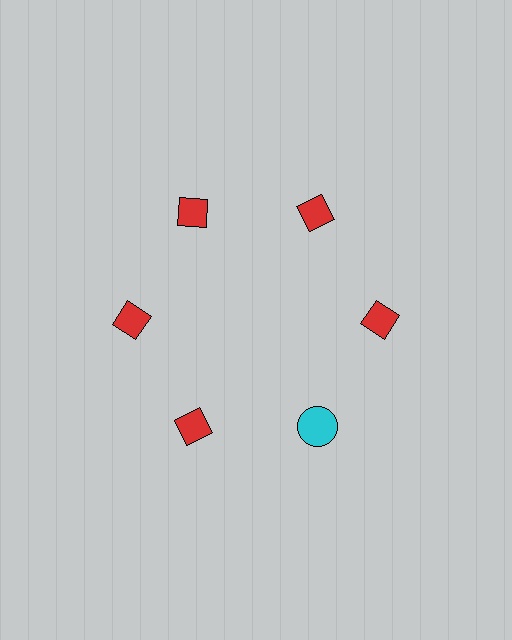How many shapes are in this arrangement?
There are 6 shapes arranged in a ring pattern.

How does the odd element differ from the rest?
It differs in both color (cyan instead of red) and shape (circle instead of diamond).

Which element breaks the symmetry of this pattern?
The cyan circle at roughly the 5 o'clock position breaks the symmetry. All other shapes are red diamonds.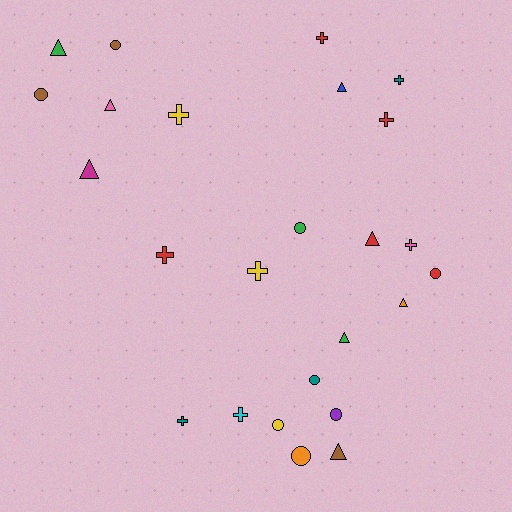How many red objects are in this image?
There are 5 red objects.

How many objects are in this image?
There are 25 objects.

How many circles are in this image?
There are 8 circles.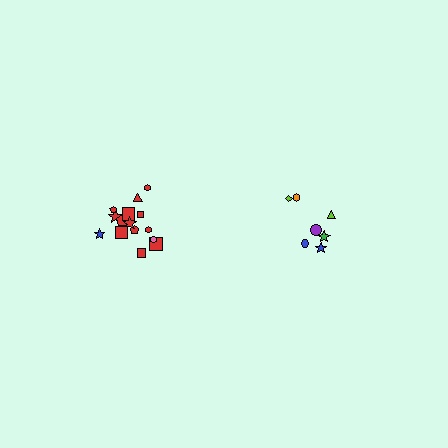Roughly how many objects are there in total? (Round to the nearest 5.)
Roughly 20 objects in total.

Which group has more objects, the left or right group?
The left group.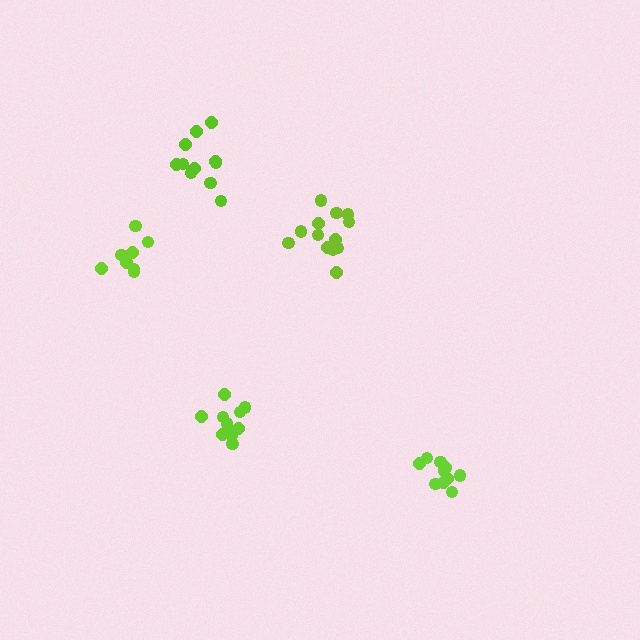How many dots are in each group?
Group 1: 11 dots, Group 2: 11 dots, Group 3: 14 dots, Group 4: 11 dots, Group 5: 8 dots (55 total).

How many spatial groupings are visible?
There are 5 spatial groupings.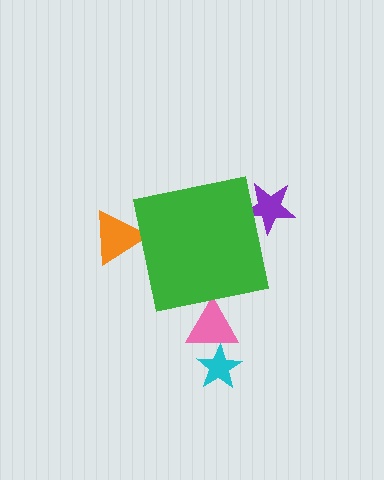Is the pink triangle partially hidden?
Yes, the pink triangle is partially hidden behind the green square.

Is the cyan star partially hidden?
No, the cyan star is fully visible.